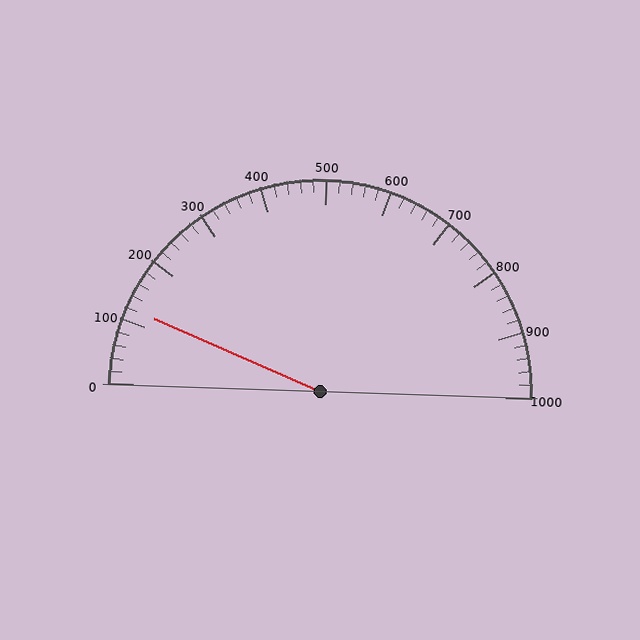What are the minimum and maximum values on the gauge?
The gauge ranges from 0 to 1000.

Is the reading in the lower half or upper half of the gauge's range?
The reading is in the lower half of the range (0 to 1000).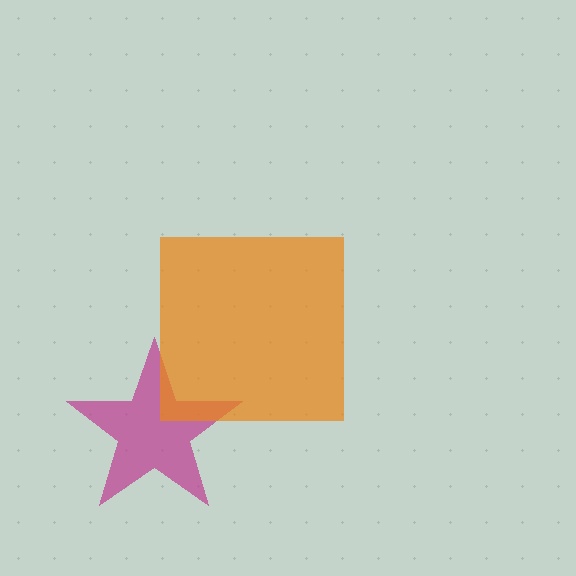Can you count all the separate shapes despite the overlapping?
Yes, there are 2 separate shapes.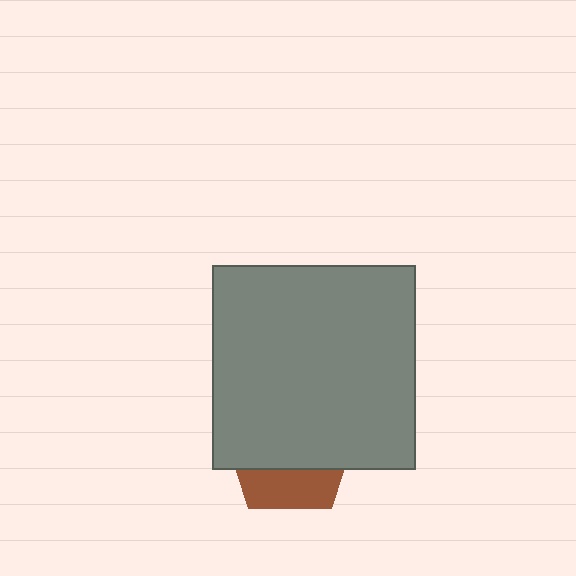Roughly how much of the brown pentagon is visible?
A small part of it is visible (roughly 31%).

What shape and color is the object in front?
The object in front is a gray square.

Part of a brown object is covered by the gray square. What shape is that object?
It is a pentagon.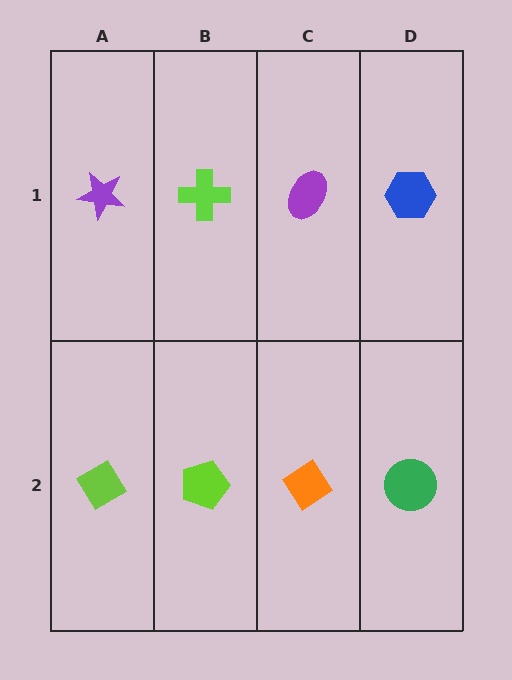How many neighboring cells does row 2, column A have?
2.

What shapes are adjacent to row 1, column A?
A lime diamond (row 2, column A), a lime cross (row 1, column B).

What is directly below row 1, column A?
A lime diamond.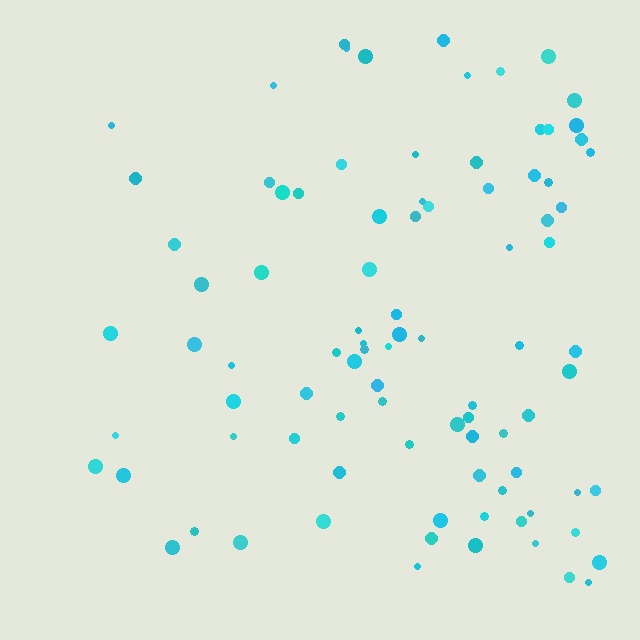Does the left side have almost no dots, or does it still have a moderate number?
Still a moderate number, just noticeably fewer than the right.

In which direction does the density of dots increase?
From left to right, with the right side densest.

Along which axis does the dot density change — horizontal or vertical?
Horizontal.